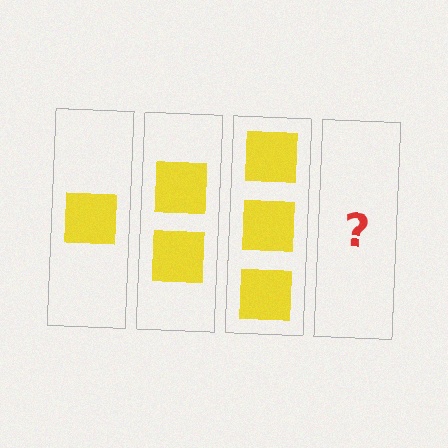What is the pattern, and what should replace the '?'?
The pattern is that each step adds one more square. The '?' should be 4 squares.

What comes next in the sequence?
The next element should be 4 squares.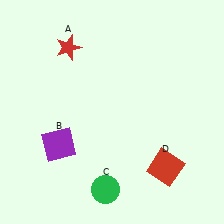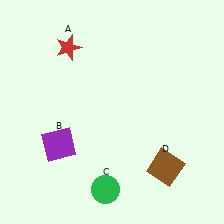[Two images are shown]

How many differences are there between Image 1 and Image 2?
There is 1 difference between the two images.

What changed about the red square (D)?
In Image 1, D is red. In Image 2, it changed to brown.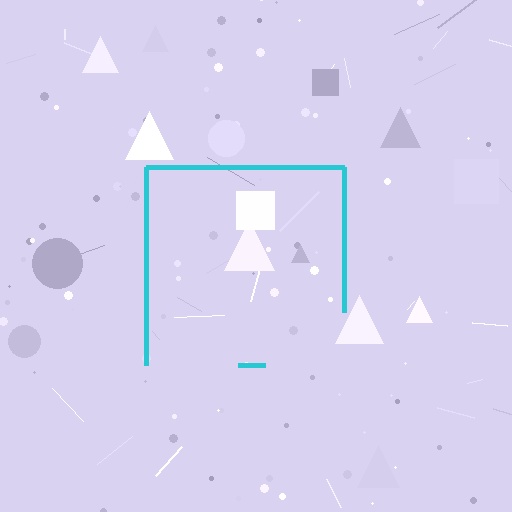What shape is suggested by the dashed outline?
The dashed outline suggests a square.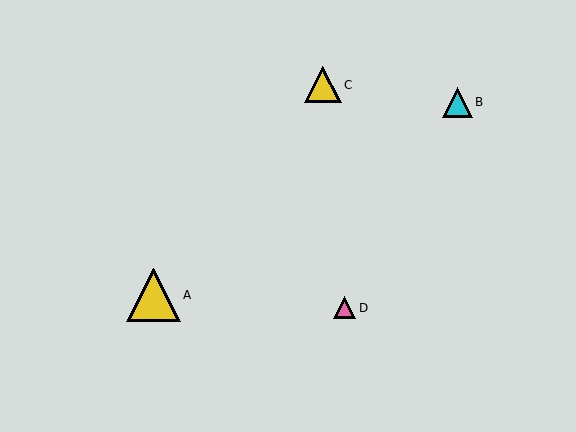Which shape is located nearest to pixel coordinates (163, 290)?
The yellow triangle (labeled A) at (153, 295) is nearest to that location.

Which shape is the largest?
The yellow triangle (labeled A) is the largest.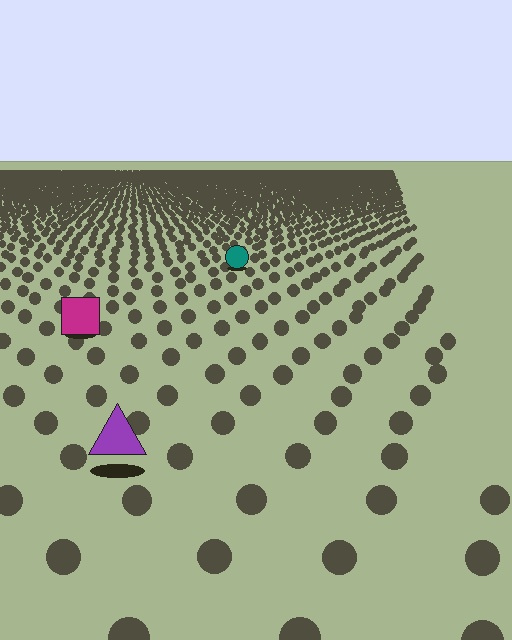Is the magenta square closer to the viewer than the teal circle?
Yes. The magenta square is closer — you can tell from the texture gradient: the ground texture is coarser near it.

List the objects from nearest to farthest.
From nearest to farthest: the purple triangle, the magenta square, the teal circle.